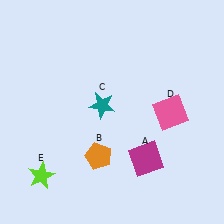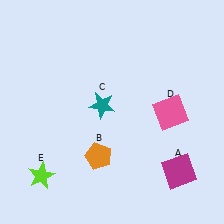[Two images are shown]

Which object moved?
The magenta square (A) moved right.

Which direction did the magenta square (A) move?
The magenta square (A) moved right.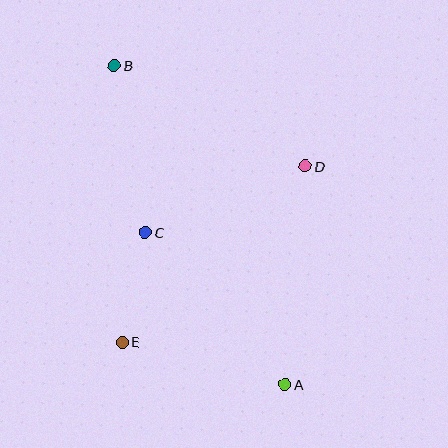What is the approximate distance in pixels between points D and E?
The distance between D and E is approximately 254 pixels.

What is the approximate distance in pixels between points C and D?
The distance between C and D is approximately 173 pixels.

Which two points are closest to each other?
Points C and E are closest to each other.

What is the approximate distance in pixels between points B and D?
The distance between B and D is approximately 216 pixels.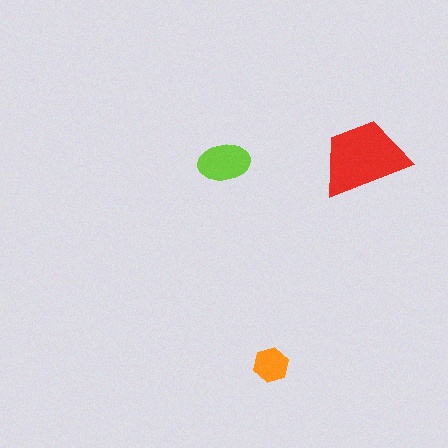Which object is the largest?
The red trapezoid.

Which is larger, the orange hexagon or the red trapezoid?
The red trapezoid.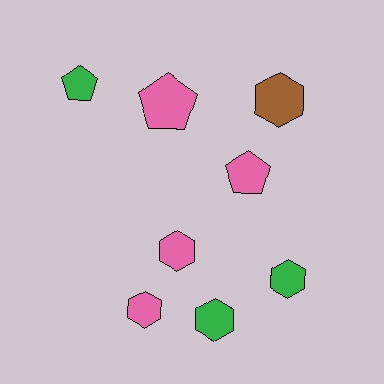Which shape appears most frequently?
Hexagon, with 5 objects.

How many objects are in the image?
There are 8 objects.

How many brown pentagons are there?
There are no brown pentagons.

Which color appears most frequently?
Pink, with 4 objects.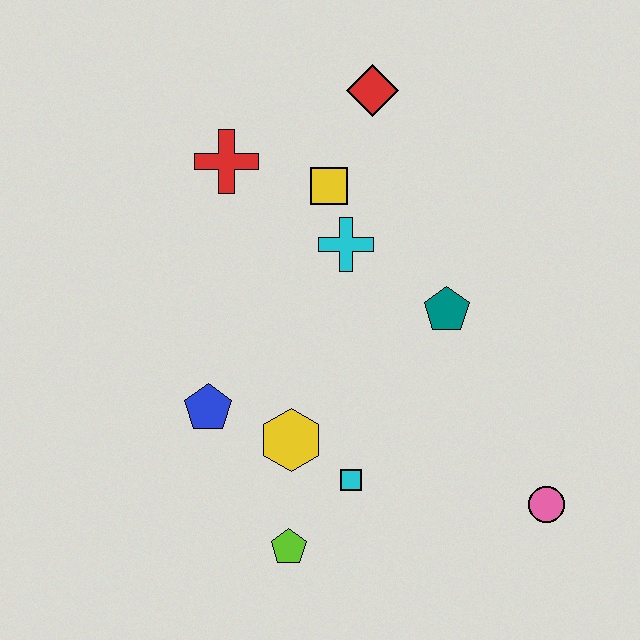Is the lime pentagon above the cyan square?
No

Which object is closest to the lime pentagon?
The cyan square is closest to the lime pentagon.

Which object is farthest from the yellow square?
The pink circle is farthest from the yellow square.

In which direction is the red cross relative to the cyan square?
The red cross is above the cyan square.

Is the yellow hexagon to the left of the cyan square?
Yes